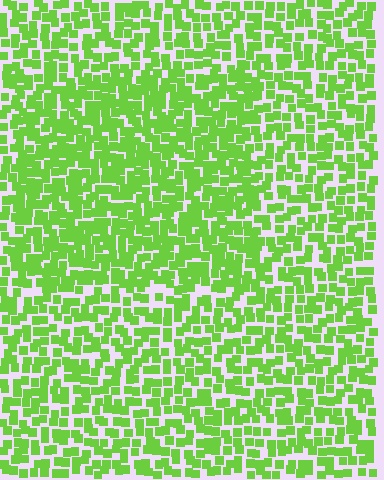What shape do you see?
I see a rectangle.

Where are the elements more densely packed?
The elements are more densely packed inside the rectangle boundary.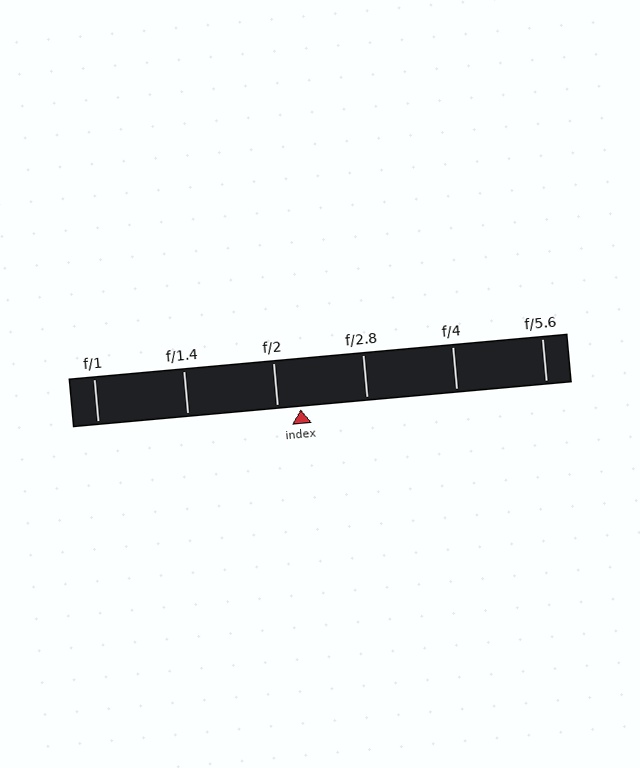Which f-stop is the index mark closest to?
The index mark is closest to f/2.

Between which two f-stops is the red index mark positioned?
The index mark is between f/2 and f/2.8.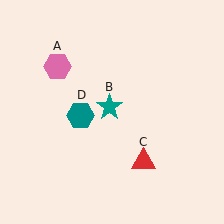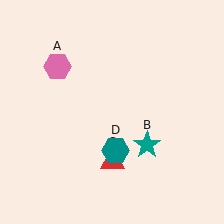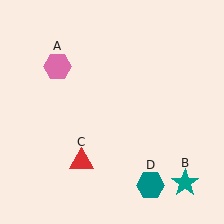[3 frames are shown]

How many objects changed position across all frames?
3 objects changed position: teal star (object B), red triangle (object C), teal hexagon (object D).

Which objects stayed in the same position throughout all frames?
Pink hexagon (object A) remained stationary.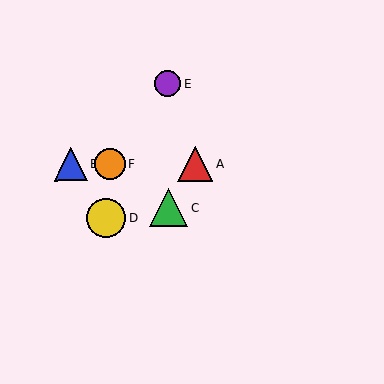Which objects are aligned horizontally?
Objects A, B, F are aligned horizontally.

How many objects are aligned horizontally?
3 objects (A, B, F) are aligned horizontally.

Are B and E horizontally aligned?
No, B is at y≈164 and E is at y≈84.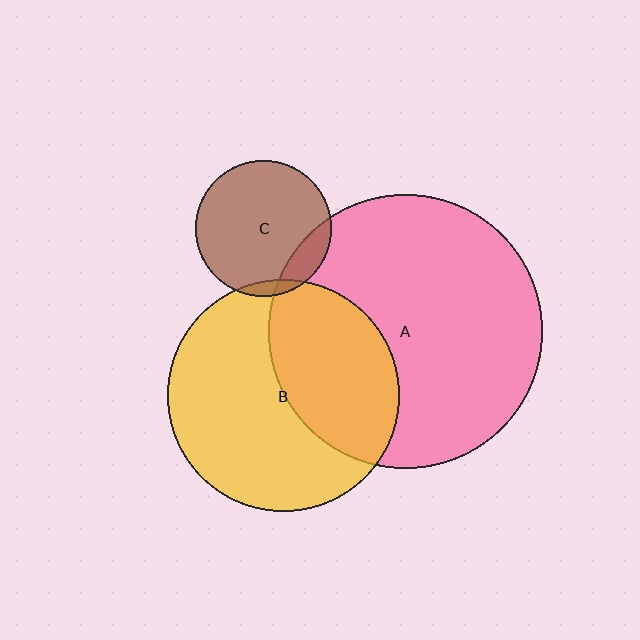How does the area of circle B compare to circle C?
Approximately 2.9 times.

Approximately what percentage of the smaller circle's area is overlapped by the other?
Approximately 40%.